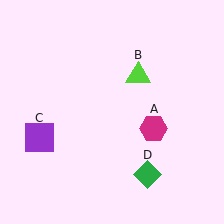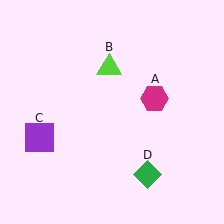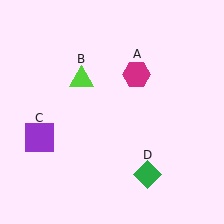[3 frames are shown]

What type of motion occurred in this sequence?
The magenta hexagon (object A), lime triangle (object B) rotated counterclockwise around the center of the scene.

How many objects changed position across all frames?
2 objects changed position: magenta hexagon (object A), lime triangle (object B).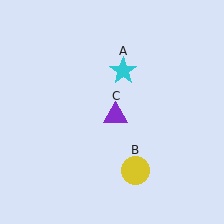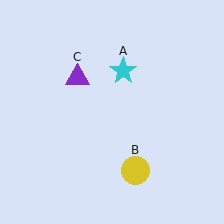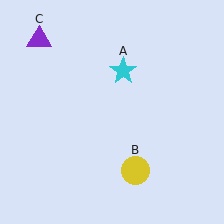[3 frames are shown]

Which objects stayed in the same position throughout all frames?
Cyan star (object A) and yellow circle (object B) remained stationary.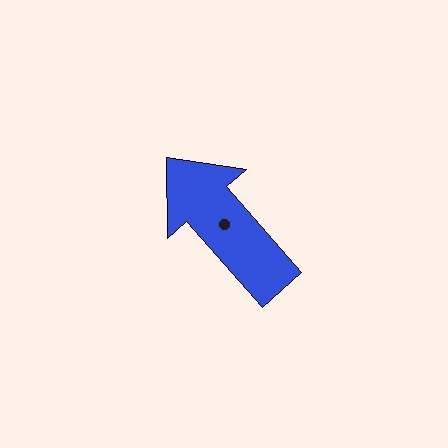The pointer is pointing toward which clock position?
Roughly 11 o'clock.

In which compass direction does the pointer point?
Northwest.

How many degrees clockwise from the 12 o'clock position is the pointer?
Approximately 319 degrees.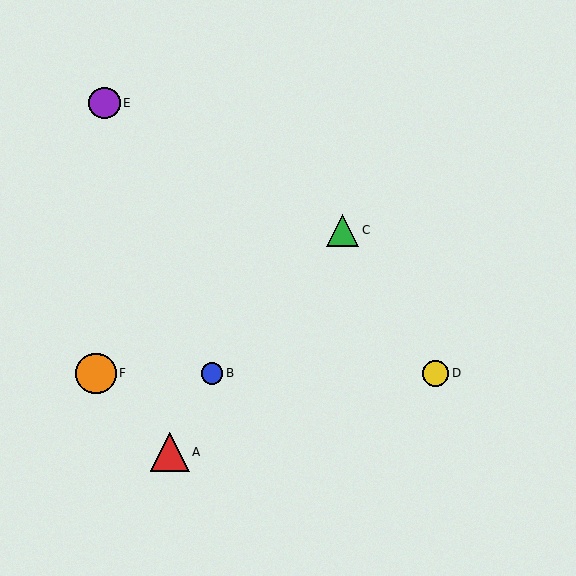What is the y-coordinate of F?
Object F is at y≈373.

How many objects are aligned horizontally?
3 objects (B, D, F) are aligned horizontally.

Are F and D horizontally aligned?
Yes, both are at y≈373.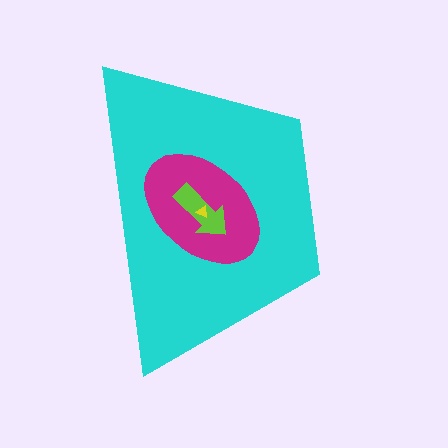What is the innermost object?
The yellow triangle.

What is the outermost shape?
The cyan trapezoid.